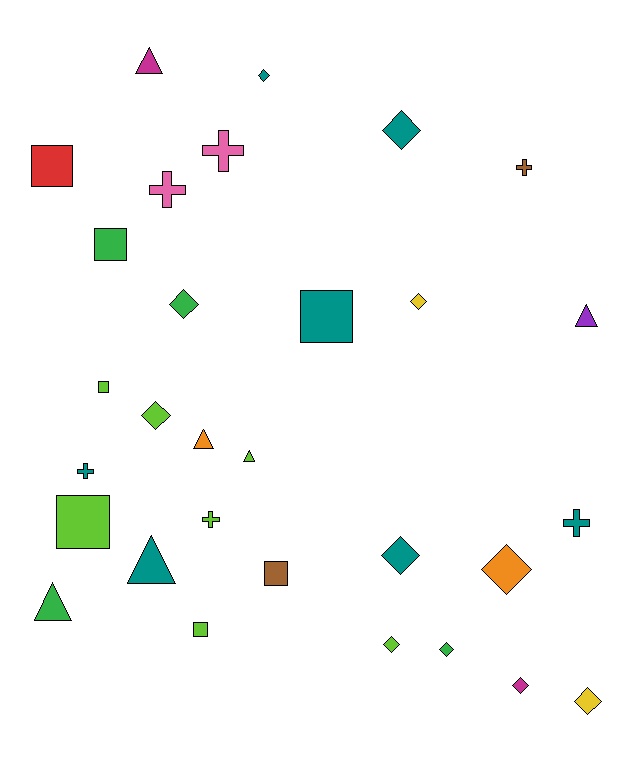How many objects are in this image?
There are 30 objects.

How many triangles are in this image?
There are 6 triangles.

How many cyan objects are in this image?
There are no cyan objects.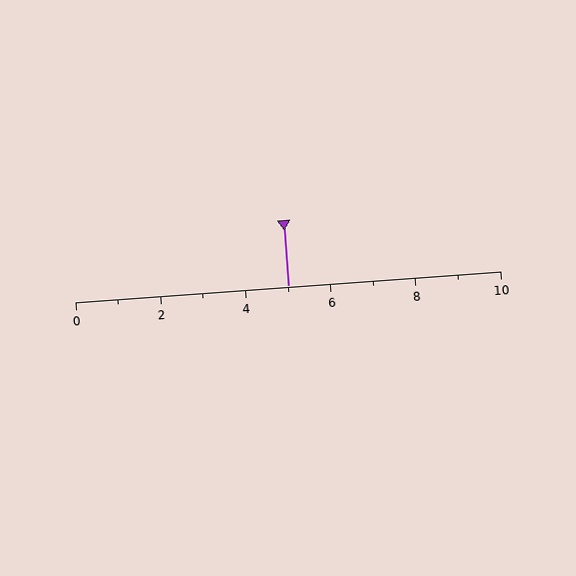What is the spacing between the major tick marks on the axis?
The major ticks are spaced 2 apart.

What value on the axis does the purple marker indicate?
The marker indicates approximately 5.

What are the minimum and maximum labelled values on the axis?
The axis runs from 0 to 10.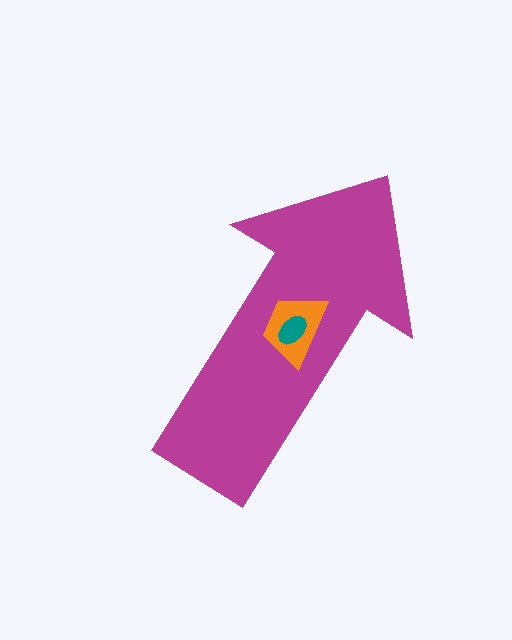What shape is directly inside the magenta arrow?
The orange trapezoid.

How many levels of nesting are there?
3.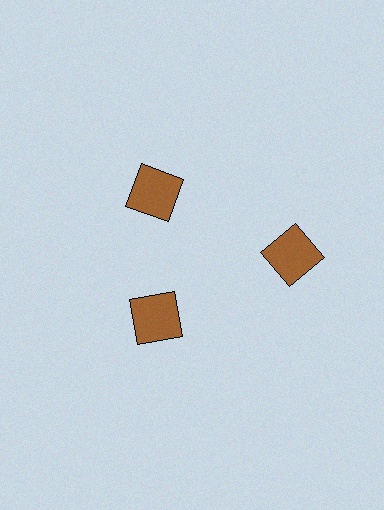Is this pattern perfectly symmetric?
No. The 3 brown squares are arranged in a ring, but one element near the 3 o'clock position is pushed outward from the center, breaking the 3-fold rotational symmetry.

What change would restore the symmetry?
The symmetry would be restored by moving it inward, back onto the ring so that all 3 squares sit at equal angles and equal distance from the center.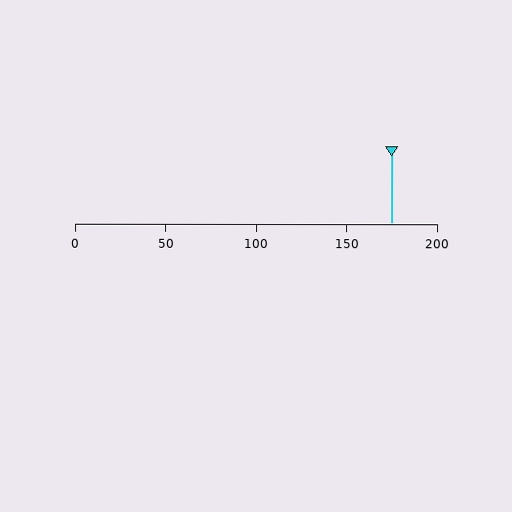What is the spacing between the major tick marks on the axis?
The major ticks are spaced 50 apart.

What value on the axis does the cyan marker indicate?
The marker indicates approximately 175.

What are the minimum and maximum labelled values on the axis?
The axis runs from 0 to 200.